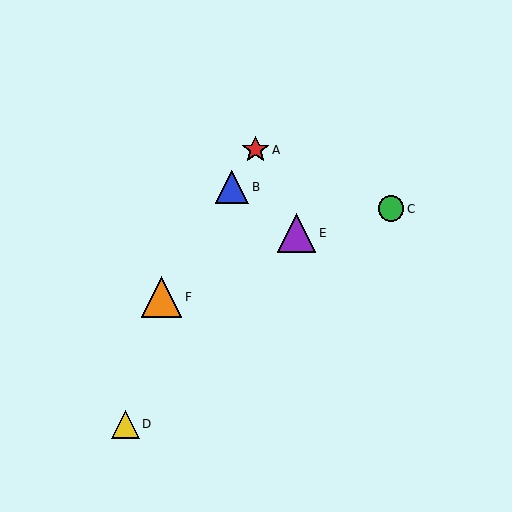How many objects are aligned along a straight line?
3 objects (A, B, F) are aligned along a straight line.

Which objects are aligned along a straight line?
Objects A, B, F are aligned along a straight line.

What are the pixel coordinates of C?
Object C is at (391, 209).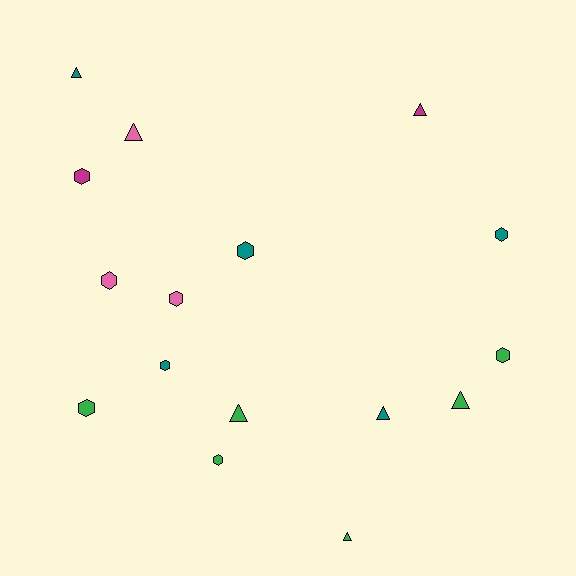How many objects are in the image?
There are 16 objects.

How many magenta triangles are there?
There is 1 magenta triangle.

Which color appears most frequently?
Green, with 6 objects.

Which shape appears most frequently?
Hexagon, with 9 objects.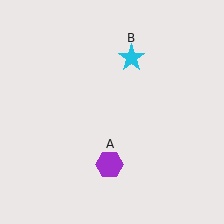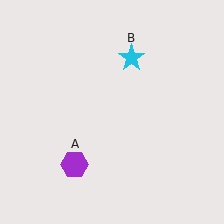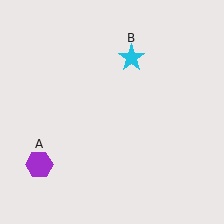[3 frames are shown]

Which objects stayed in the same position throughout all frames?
Cyan star (object B) remained stationary.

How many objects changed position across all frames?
1 object changed position: purple hexagon (object A).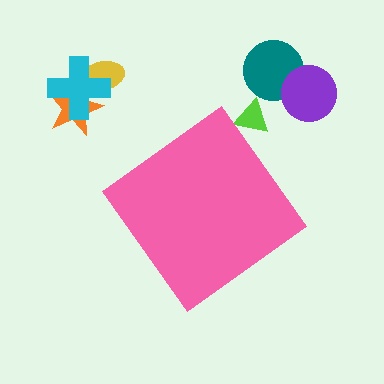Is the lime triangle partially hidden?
Yes, the lime triangle is partially hidden behind the pink diamond.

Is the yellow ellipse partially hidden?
No, the yellow ellipse is fully visible.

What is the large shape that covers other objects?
A pink diamond.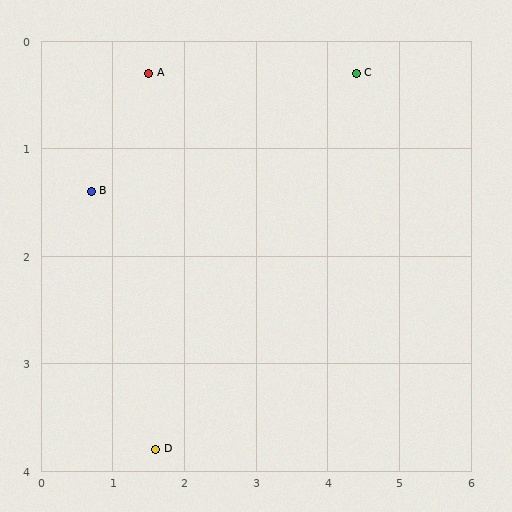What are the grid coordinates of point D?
Point D is at approximately (1.6, 3.8).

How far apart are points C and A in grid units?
Points C and A are about 2.9 grid units apart.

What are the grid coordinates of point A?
Point A is at approximately (1.5, 0.3).